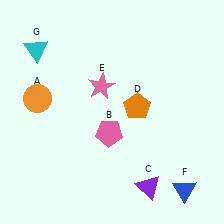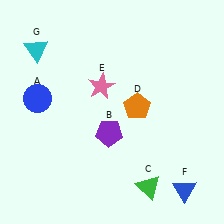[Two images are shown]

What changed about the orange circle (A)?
In Image 1, A is orange. In Image 2, it changed to blue.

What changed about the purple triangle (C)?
In Image 1, C is purple. In Image 2, it changed to green.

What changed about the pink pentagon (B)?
In Image 1, B is pink. In Image 2, it changed to purple.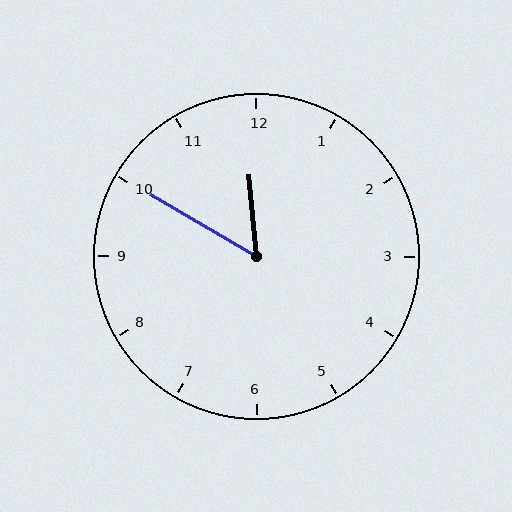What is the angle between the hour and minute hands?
Approximately 55 degrees.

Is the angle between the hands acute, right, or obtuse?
It is acute.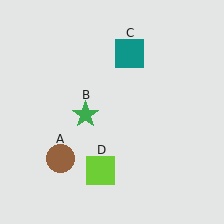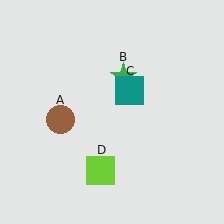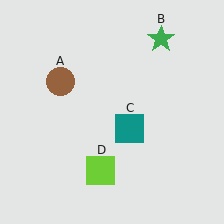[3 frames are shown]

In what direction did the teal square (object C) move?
The teal square (object C) moved down.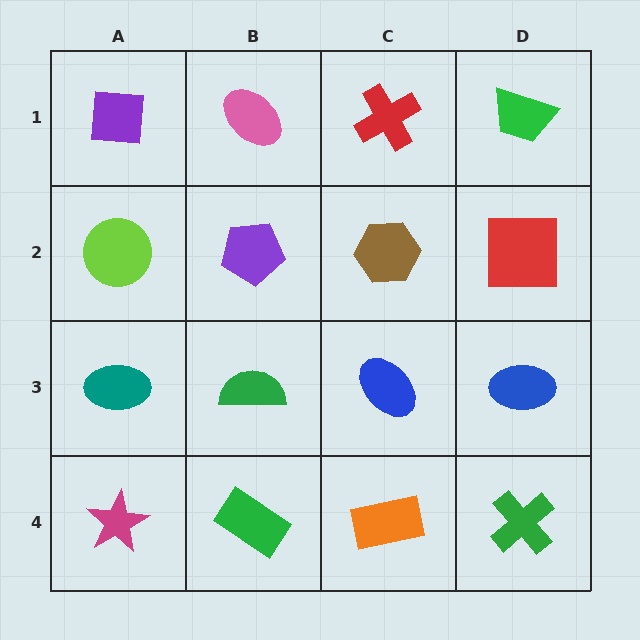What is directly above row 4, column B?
A green semicircle.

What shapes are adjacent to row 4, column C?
A blue ellipse (row 3, column C), a green rectangle (row 4, column B), a green cross (row 4, column D).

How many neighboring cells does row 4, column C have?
3.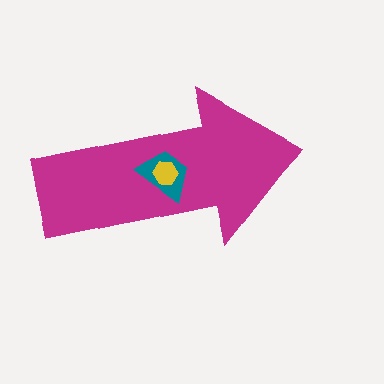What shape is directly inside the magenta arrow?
The teal trapezoid.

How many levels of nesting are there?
3.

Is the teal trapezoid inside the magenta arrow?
Yes.